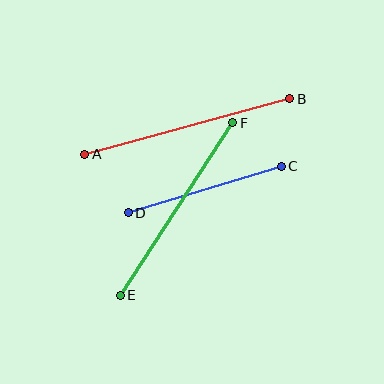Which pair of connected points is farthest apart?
Points A and B are farthest apart.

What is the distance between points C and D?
The distance is approximately 160 pixels.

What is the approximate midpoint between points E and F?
The midpoint is at approximately (176, 209) pixels.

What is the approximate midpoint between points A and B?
The midpoint is at approximately (187, 126) pixels.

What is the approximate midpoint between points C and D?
The midpoint is at approximately (205, 190) pixels.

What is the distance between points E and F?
The distance is approximately 206 pixels.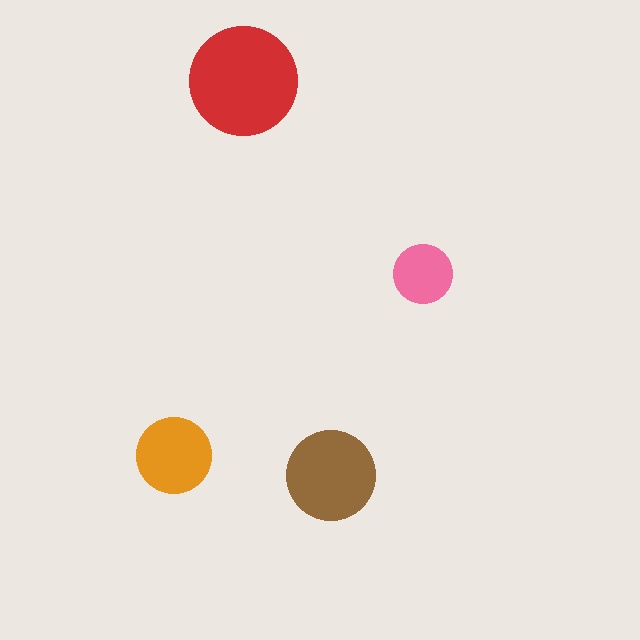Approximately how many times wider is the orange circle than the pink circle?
About 1.5 times wider.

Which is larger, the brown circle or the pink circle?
The brown one.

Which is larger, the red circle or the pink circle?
The red one.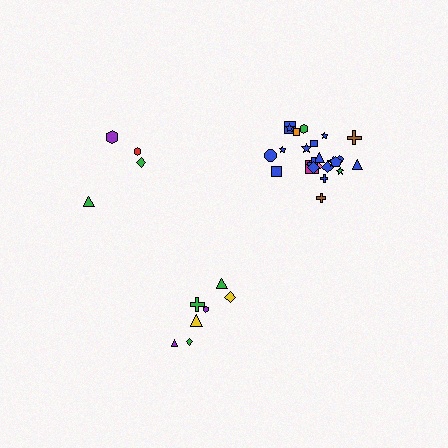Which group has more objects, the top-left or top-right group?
The top-right group.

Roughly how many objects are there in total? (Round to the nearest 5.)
Roughly 35 objects in total.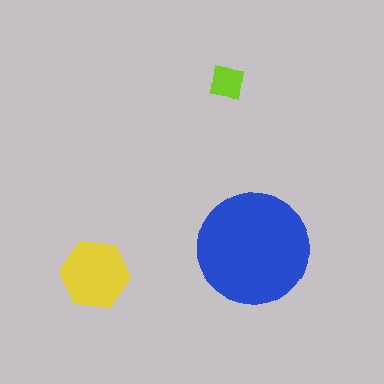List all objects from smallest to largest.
The lime square, the yellow hexagon, the blue circle.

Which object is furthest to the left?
The yellow hexagon is leftmost.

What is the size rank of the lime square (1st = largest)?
3rd.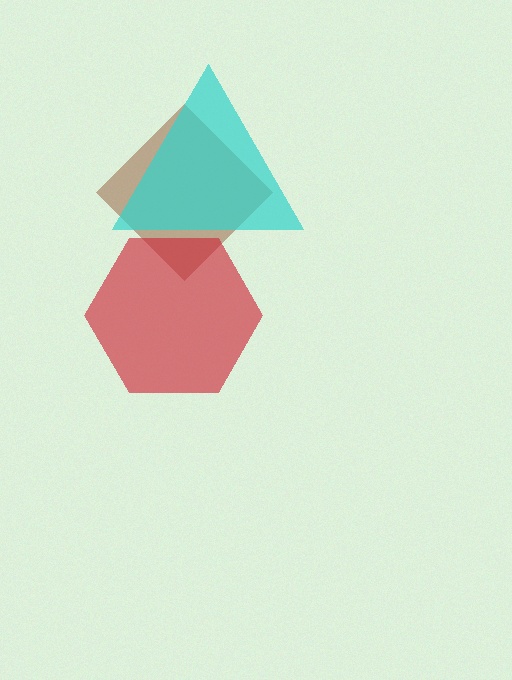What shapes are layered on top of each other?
The layered shapes are: a brown diamond, a cyan triangle, a red hexagon.